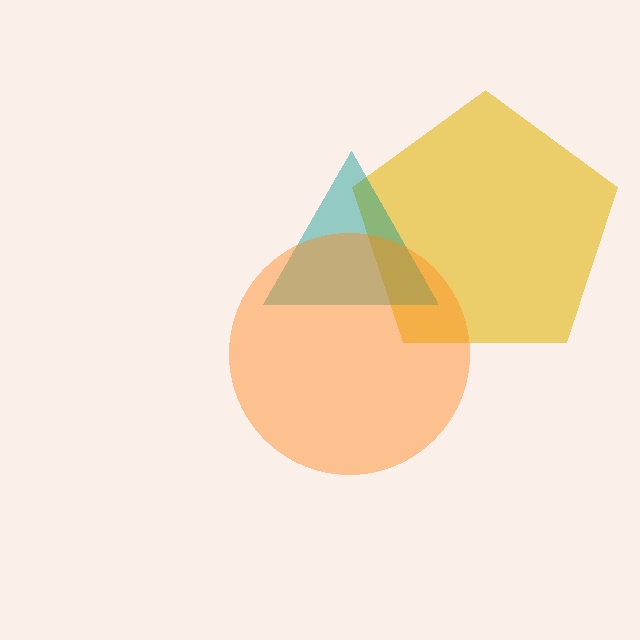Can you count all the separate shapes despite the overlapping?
Yes, there are 3 separate shapes.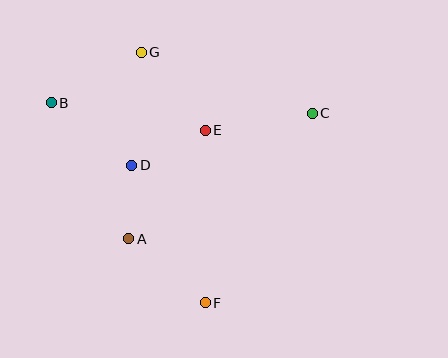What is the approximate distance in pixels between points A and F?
The distance between A and F is approximately 99 pixels.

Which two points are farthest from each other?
Points B and C are farthest from each other.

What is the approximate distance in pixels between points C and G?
The distance between C and G is approximately 181 pixels.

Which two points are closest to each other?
Points A and D are closest to each other.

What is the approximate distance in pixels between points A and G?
The distance between A and G is approximately 187 pixels.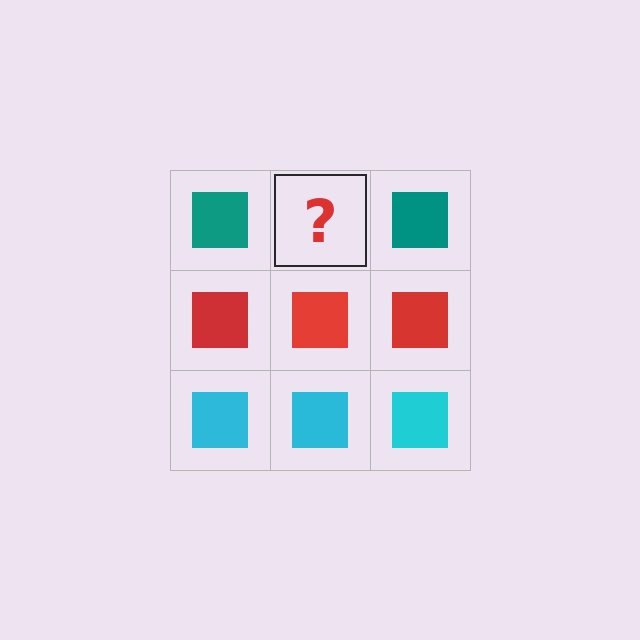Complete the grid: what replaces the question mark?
The question mark should be replaced with a teal square.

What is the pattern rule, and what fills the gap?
The rule is that each row has a consistent color. The gap should be filled with a teal square.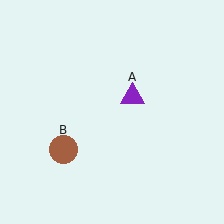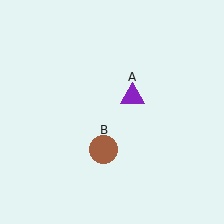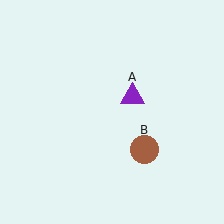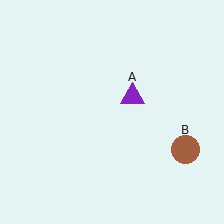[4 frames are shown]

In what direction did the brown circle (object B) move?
The brown circle (object B) moved right.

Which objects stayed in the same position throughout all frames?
Purple triangle (object A) remained stationary.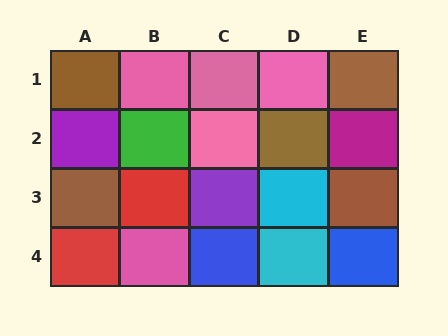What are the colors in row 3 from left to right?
Brown, red, purple, cyan, brown.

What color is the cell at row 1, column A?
Brown.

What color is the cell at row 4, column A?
Red.